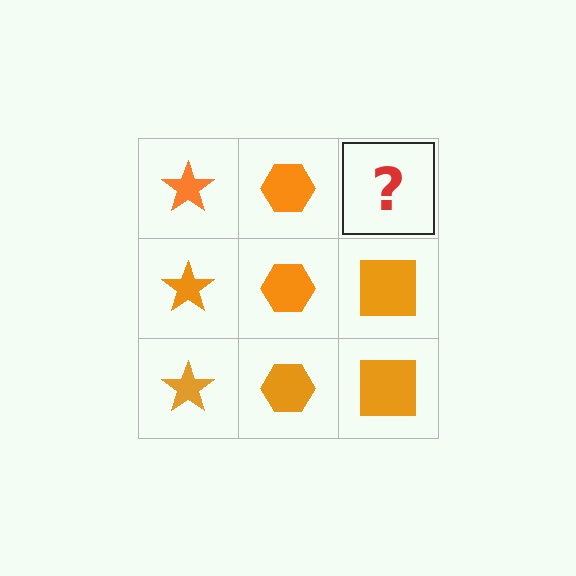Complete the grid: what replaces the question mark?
The question mark should be replaced with an orange square.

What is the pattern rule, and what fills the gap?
The rule is that each column has a consistent shape. The gap should be filled with an orange square.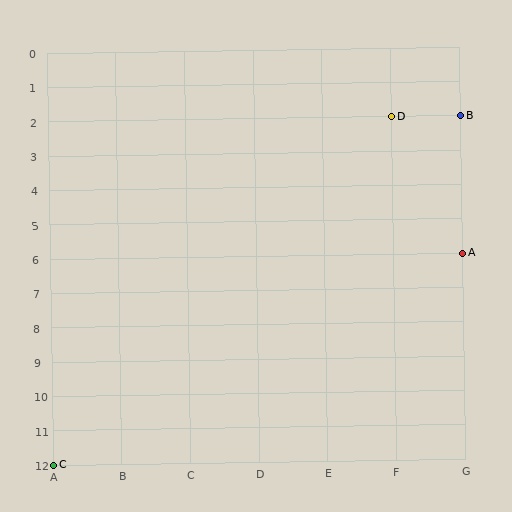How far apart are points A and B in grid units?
Points A and B are 4 rows apart.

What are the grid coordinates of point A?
Point A is at grid coordinates (G, 6).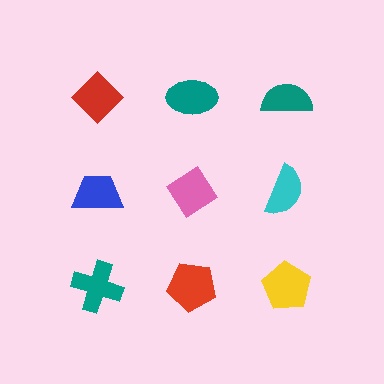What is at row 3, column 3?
A yellow pentagon.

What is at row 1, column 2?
A teal ellipse.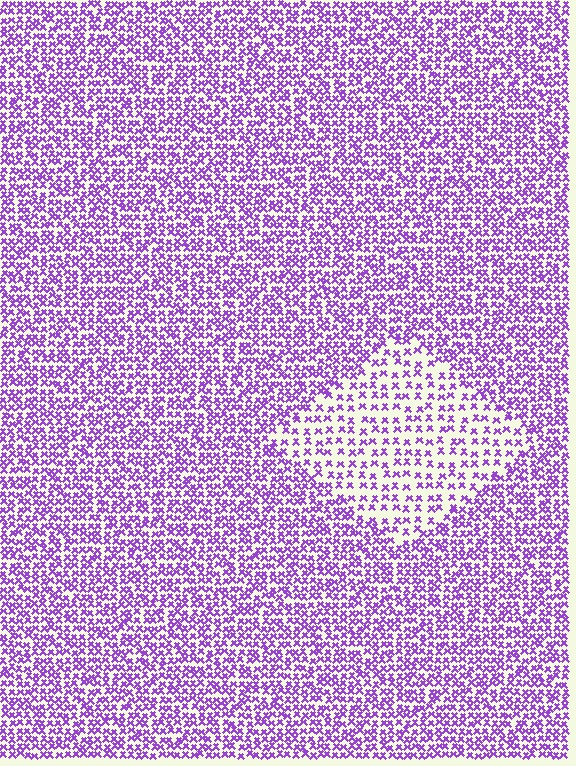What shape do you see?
I see a diamond.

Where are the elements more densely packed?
The elements are more densely packed outside the diamond boundary.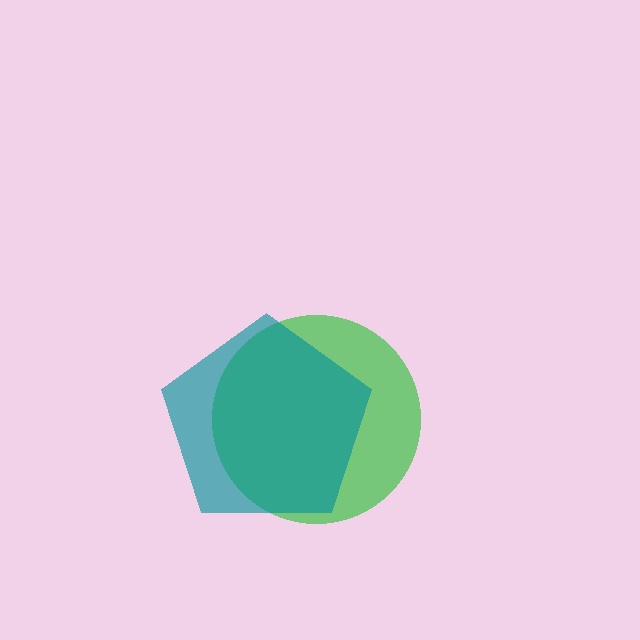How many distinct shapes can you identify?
There are 2 distinct shapes: a green circle, a teal pentagon.